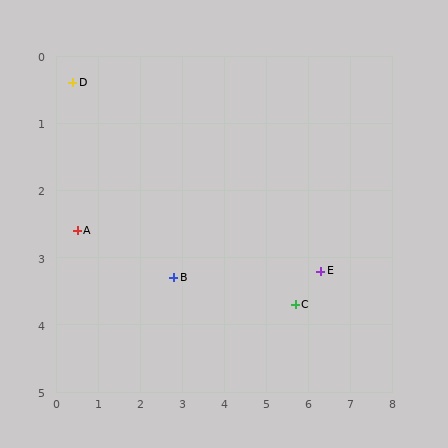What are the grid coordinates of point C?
Point C is at approximately (5.7, 3.7).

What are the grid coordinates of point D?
Point D is at approximately (0.4, 0.4).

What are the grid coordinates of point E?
Point E is at approximately (6.3, 3.2).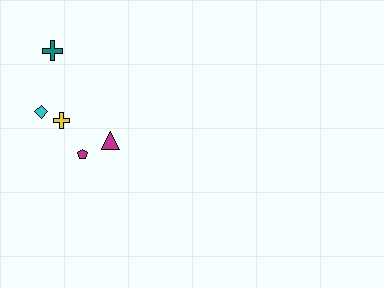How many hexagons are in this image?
There are no hexagons.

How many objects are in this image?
There are 5 objects.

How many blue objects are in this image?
There are no blue objects.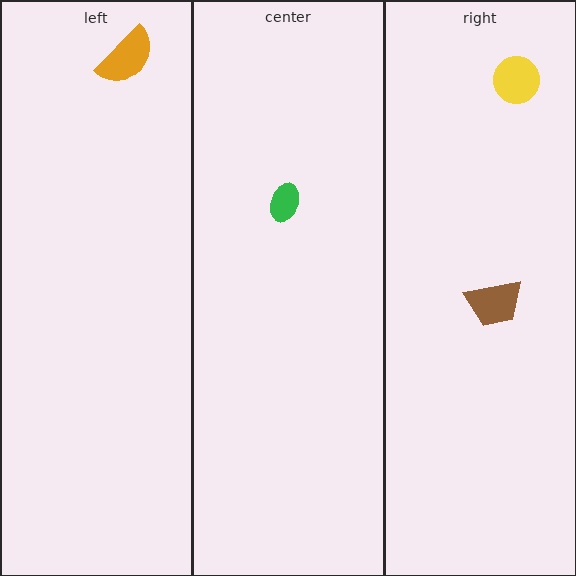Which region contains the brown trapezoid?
The right region.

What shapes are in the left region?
The orange semicircle.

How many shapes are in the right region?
2.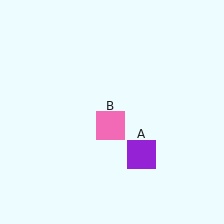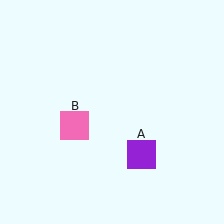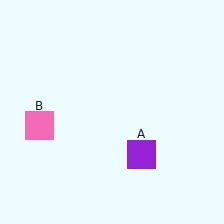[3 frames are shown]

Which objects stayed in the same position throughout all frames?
Purple square (object A) remained stationary.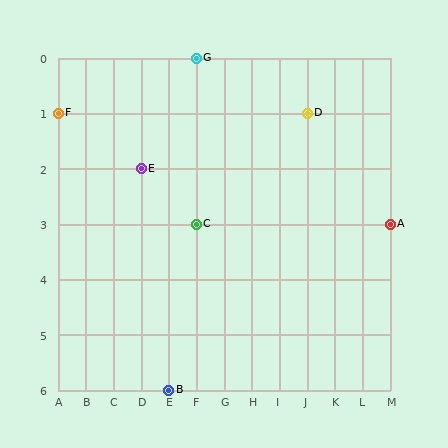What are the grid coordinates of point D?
Point D is at grid coordinates (J, 1).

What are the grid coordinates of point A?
Point A is at grid coordinates (M, 3).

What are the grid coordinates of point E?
Point E is at grid coordinates (D, 2).